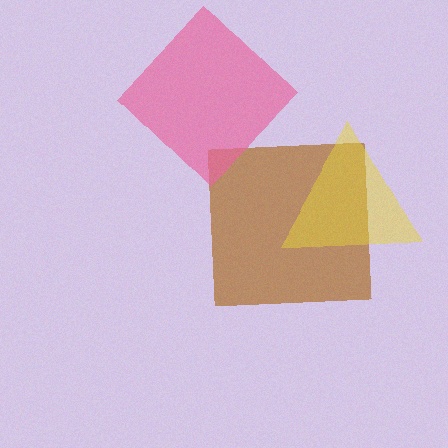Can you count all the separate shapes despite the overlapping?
Yes, there are 3 separate shapes.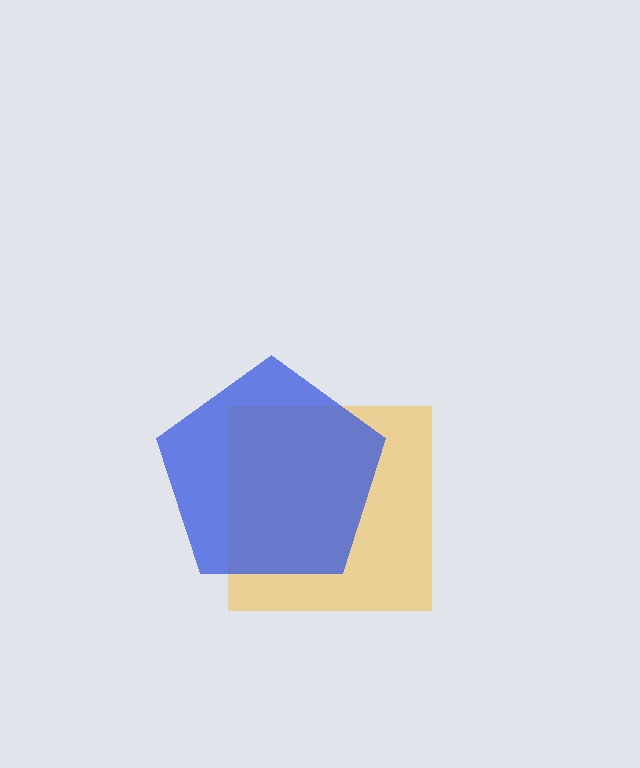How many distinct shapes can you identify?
There are 2 distinct shapes: a yellow square, a blue pentagon.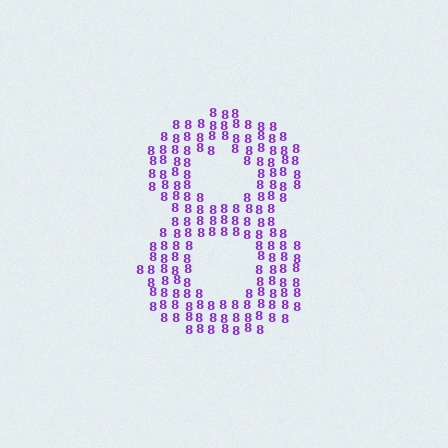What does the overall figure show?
The overall figure shows the digit 8.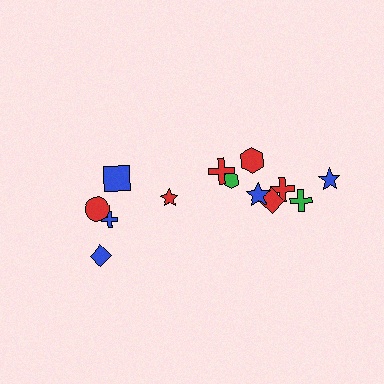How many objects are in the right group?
There are 8 objects.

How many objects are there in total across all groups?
There are 14 objects.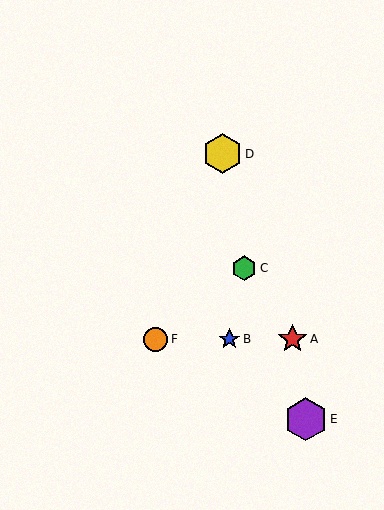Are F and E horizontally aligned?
No, F is at y≈339 and E is at y≈419.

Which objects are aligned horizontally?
Objects A, B, F are aligned horizontally.